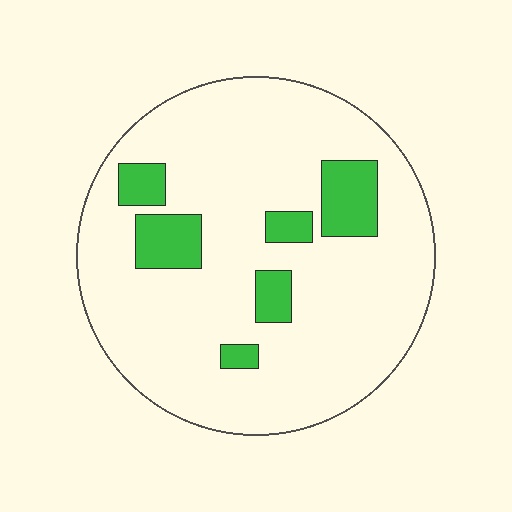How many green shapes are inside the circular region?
6.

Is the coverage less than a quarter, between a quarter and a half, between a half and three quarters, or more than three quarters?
Less than a quarter.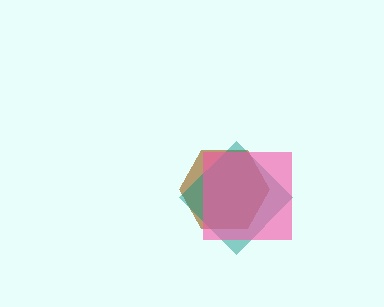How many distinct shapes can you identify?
There are 3 distinct shapes: a brown hexagon, a teal diamond, a pink square.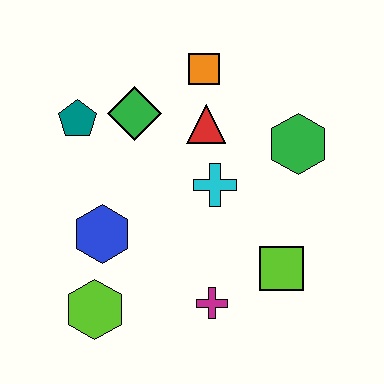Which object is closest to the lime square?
The magenta cross is closest to the lime square.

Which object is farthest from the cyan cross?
The lime hexagon is farthest from the cyan cross.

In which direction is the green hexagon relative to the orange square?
The green hexagon is to the right of the orange square.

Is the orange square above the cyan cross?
Yes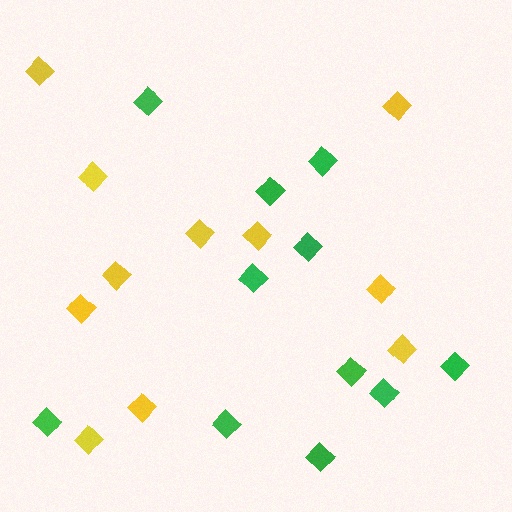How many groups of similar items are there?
There are 2 groups: one group of yellow diamonds (11) and one group of green diamonds (11).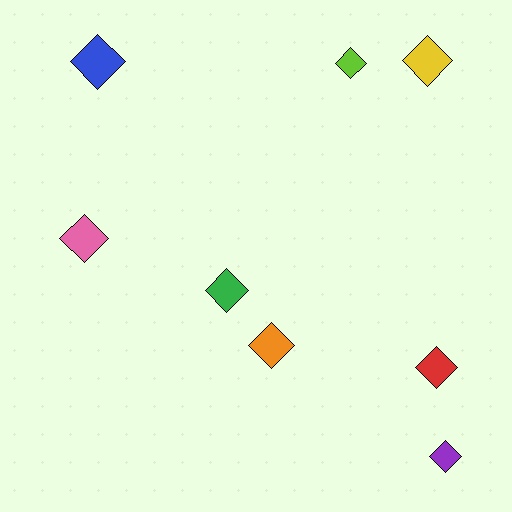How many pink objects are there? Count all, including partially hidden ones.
There is 1 pink object.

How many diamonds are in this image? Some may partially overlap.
There are 8 diamonds.